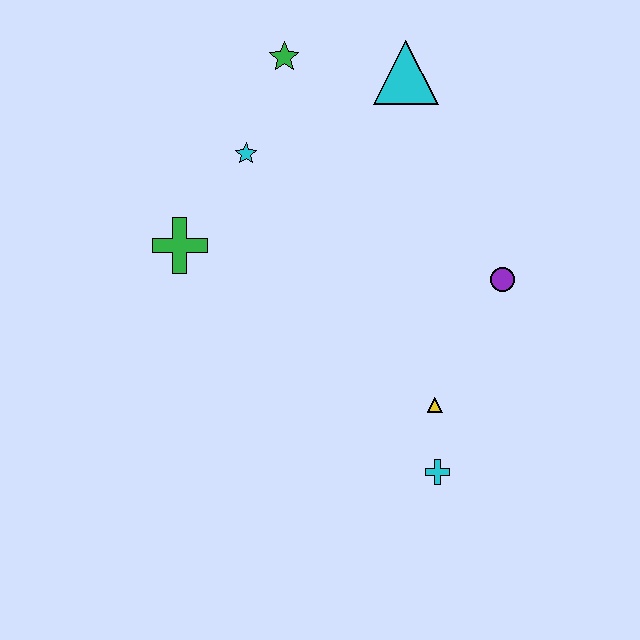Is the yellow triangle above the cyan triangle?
No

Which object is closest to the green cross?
The cyan star is closest to the green cross.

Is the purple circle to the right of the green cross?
Yes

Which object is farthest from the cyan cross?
The green star is farthest from the cyan cross.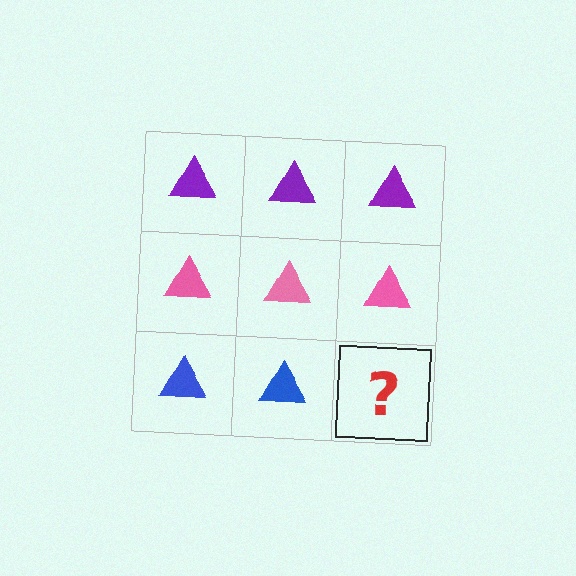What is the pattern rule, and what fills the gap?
The rule is that each row has a consistent color. The gap should be filled with a blue triangle.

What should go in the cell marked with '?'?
The missing cell should contain a blue triangle.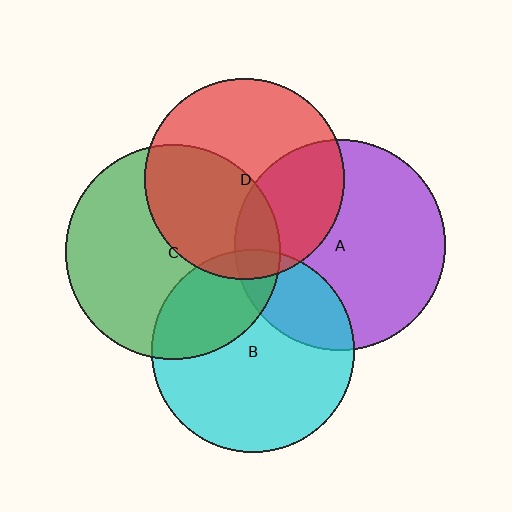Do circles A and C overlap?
Yes.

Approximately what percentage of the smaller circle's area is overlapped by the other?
Approximately 10%.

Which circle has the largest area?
Circle C (green).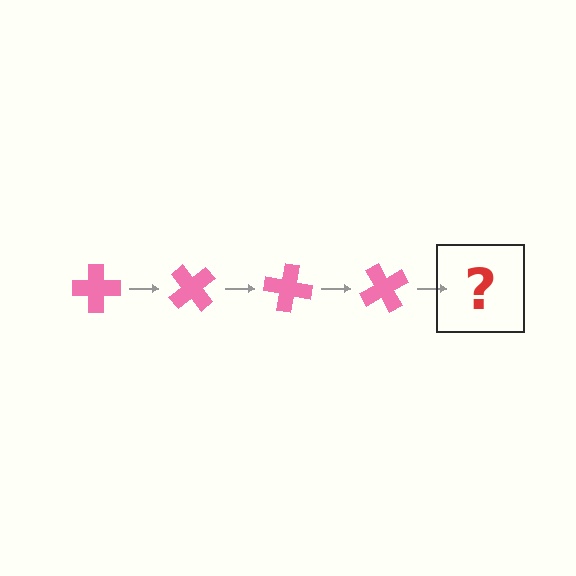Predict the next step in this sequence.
The next step is a pink cross rotated 200 degrees.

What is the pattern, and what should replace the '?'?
The pattern is that the cross rotates 50 degrees each step. The '?' should be a pink cross rotated 200 degrees.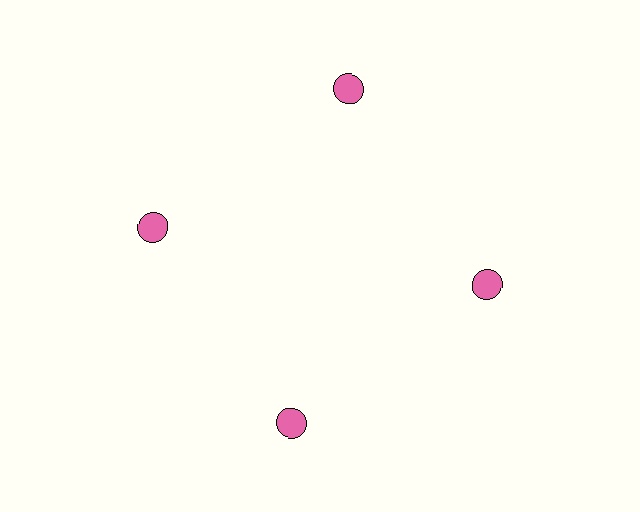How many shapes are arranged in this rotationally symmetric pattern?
There are 4 shapes, arranged in 4 groups of 1.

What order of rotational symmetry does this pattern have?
This pattern has 4-fold rotational symmetry.